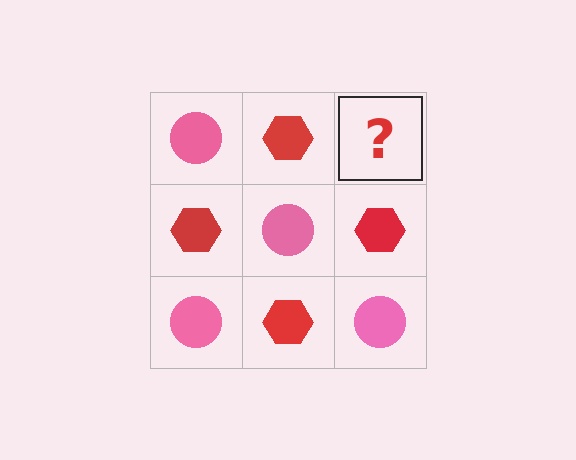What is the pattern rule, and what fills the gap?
The rule is that it alternates pink circle and red hexagon in a checkerboard pattern. The gap should be filled with a pink circle.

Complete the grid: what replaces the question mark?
The question mark should be replaced with a pink circle.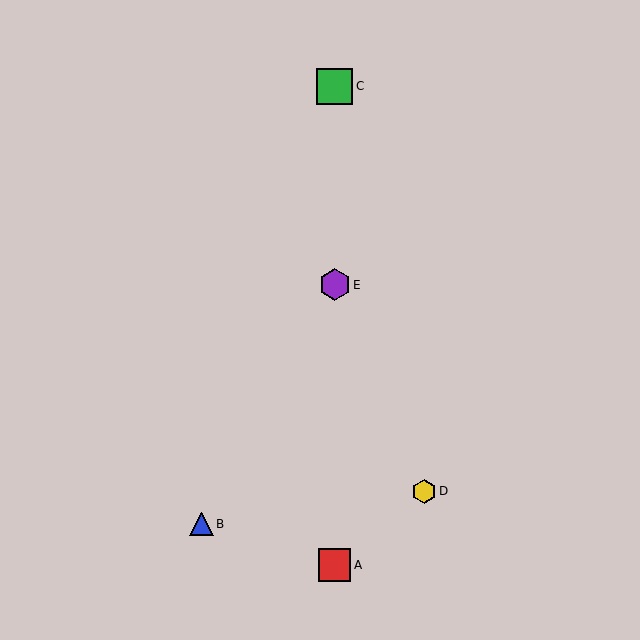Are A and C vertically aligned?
Yes, both are at x≈335.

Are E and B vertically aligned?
No, E is at x≈335 and B is at x≈201.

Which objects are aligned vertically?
Objects A, C, E are aligned vertically.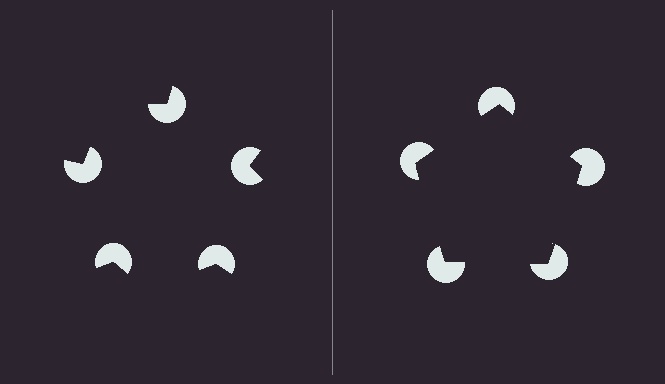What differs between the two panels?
The pac-man discs are positioned identically on both sides; only the wedge orientations differ. On the right they align to a pentagon; on the left they are misaligned.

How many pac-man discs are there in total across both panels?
10 — 5 on each side.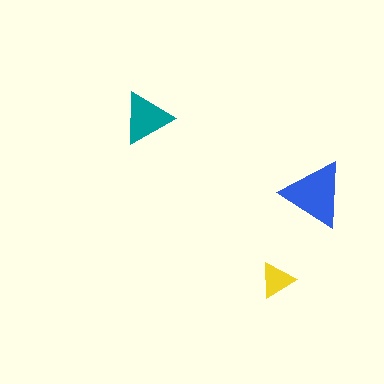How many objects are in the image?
There are 3 objects in the image.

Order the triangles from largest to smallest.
the blue one, the teal one, the yellow one.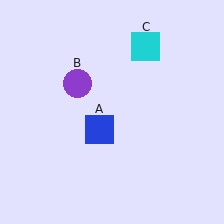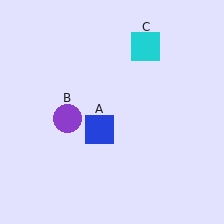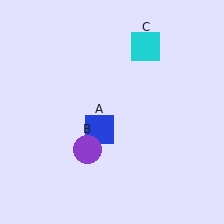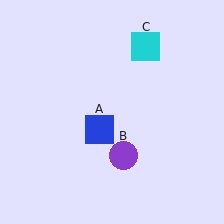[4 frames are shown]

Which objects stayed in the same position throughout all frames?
Blue square (object A) and cyan square (object C) remained stationary.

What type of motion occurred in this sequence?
The purple circle (object B) rotated counterclockwise around the center of the scene.